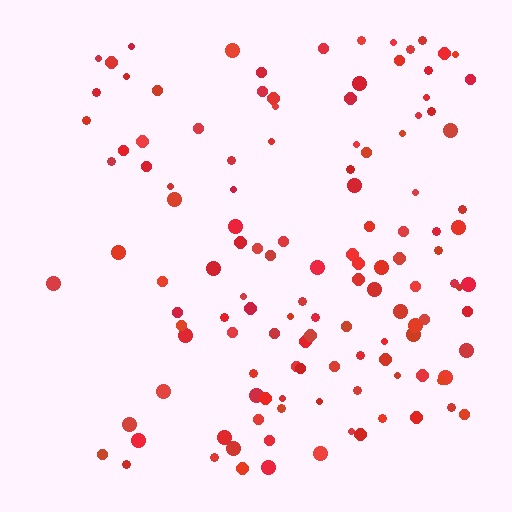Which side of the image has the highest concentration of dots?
The right.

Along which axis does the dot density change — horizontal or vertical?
Horizontal.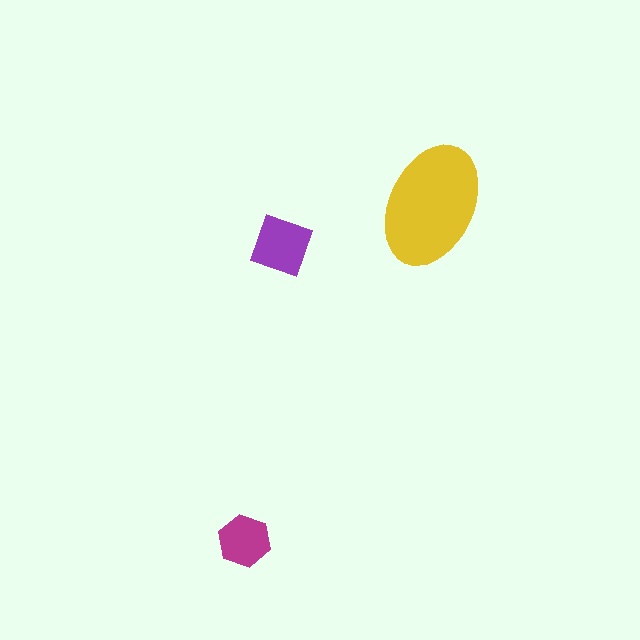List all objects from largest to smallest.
The yellow ellipse, the purple diamond, the magenta hexagon.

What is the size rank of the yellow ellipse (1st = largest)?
1st.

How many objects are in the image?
There are 3 objects in the image.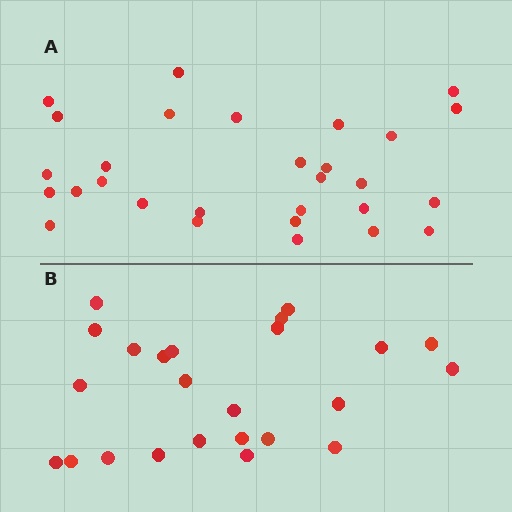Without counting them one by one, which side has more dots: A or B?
Region A (the top region) has more dots.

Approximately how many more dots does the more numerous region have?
Region A has about 5 more dots than region B.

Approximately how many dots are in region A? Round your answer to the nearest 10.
About 30 dots. (The exact count is 29, which rounds to 30.)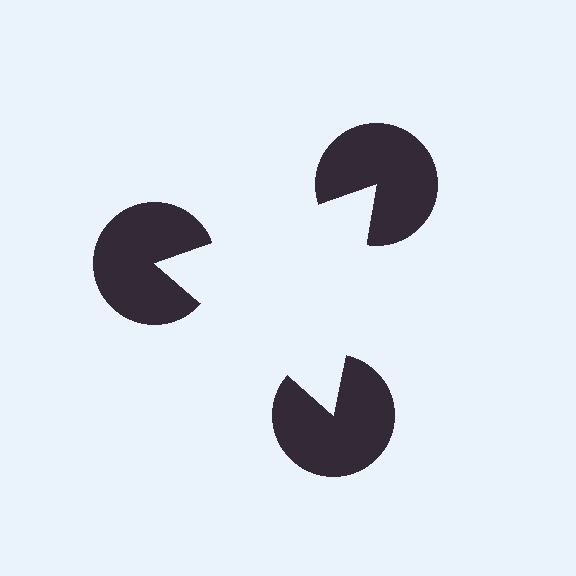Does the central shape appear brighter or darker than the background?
It typically appears slightly brighter than the background, even though no actual brightness change is drawn.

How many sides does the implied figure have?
3 sides.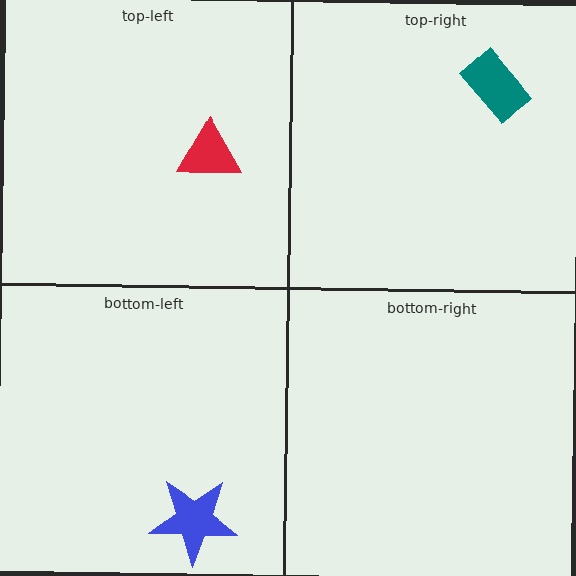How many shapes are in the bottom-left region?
1.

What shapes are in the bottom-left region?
The blue star.